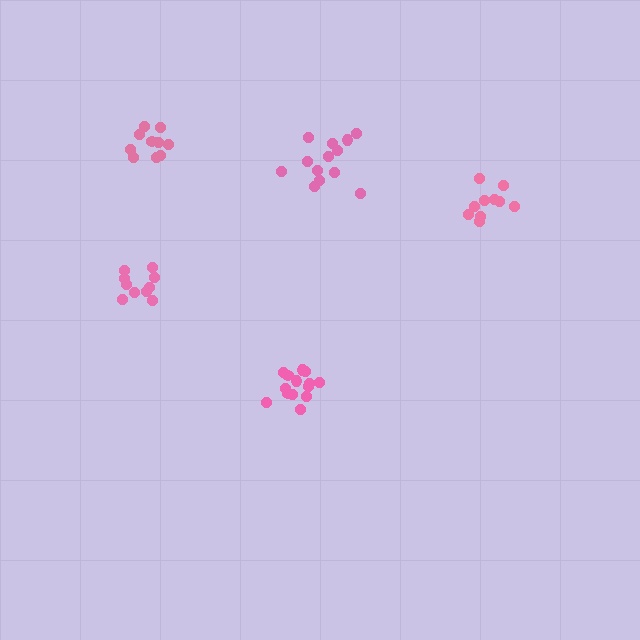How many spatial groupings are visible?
There are 5 spatial groupings.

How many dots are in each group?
Group 1: 10 dots, Group 2: 14 dots, Group 3: 13 dots, Group 4: 10 dots, Group 5: 10 dots (57 total).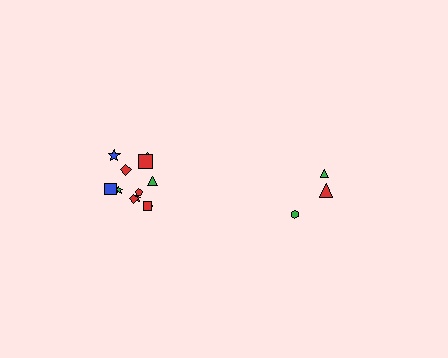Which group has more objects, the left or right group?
The left group.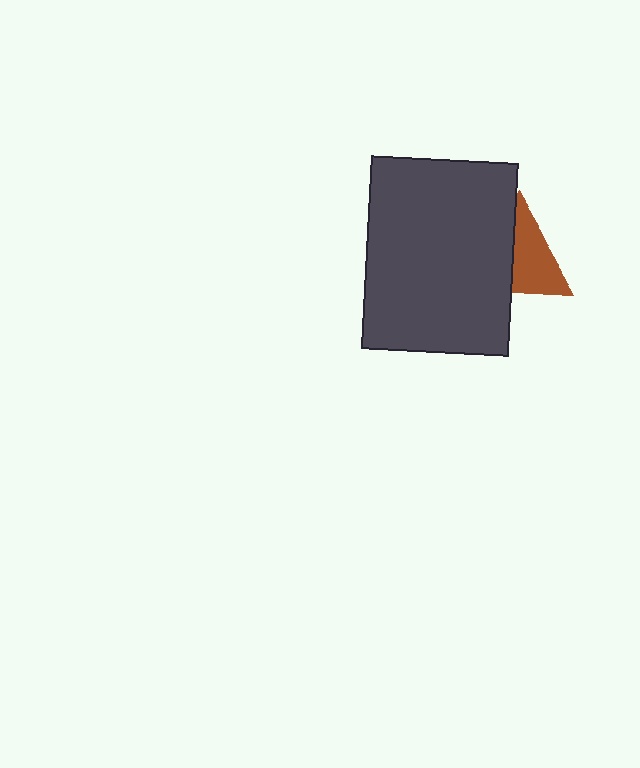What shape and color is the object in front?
The object in front is a dark gray rectangle.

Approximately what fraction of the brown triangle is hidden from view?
Roughly 47% of the brown triangle is hidden behind the dark gray rectangle.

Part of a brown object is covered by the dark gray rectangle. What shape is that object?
It is a triangle.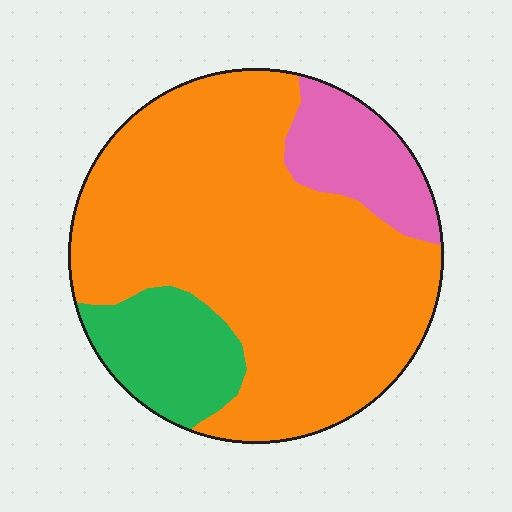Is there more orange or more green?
Orange.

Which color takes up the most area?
Orange, at roughly 75%.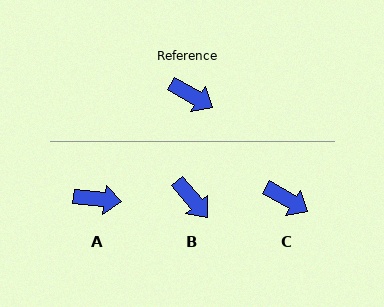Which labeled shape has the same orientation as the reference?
C.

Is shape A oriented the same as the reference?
No, it is off by about 24 degrees.